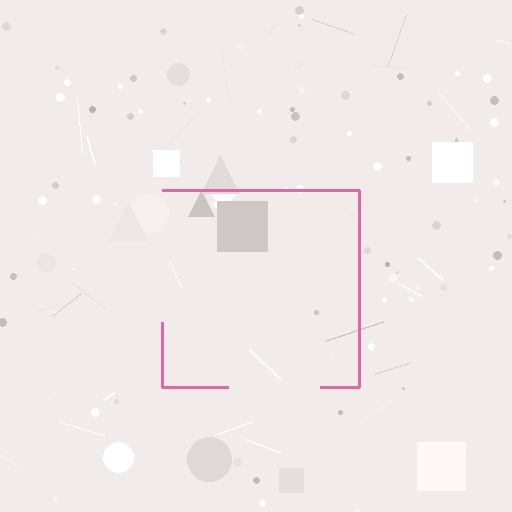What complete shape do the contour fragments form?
The contour fragments form a square.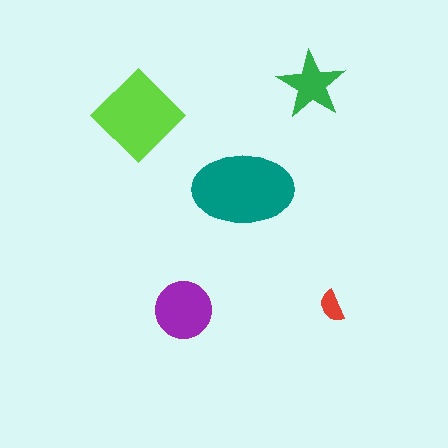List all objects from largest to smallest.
The teal ellipse, the lime diamond, the purple circle, the green star, the red semicircle.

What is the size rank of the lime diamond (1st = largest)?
2nd.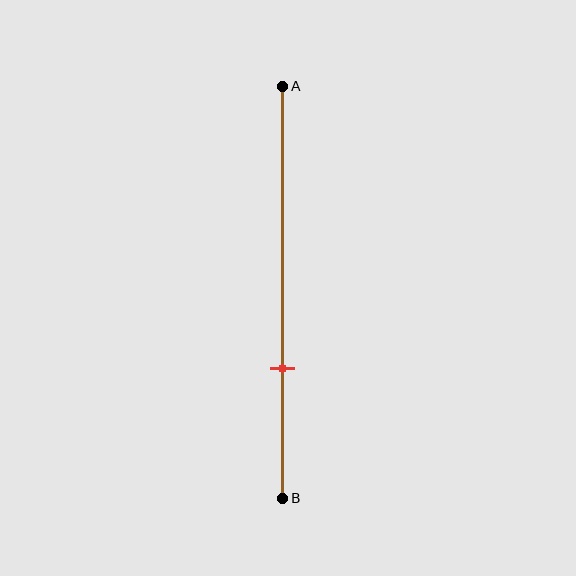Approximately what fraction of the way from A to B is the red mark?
The red mark is approximately 70% of the way from A to B.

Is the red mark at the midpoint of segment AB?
No, the mark is at about 70% from A, not at the 50% midpoint.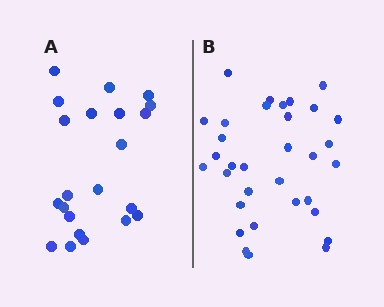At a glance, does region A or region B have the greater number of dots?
Region B (the right region) has more dots.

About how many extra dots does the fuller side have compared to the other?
Region B has roughly 12 or so more dots than region A.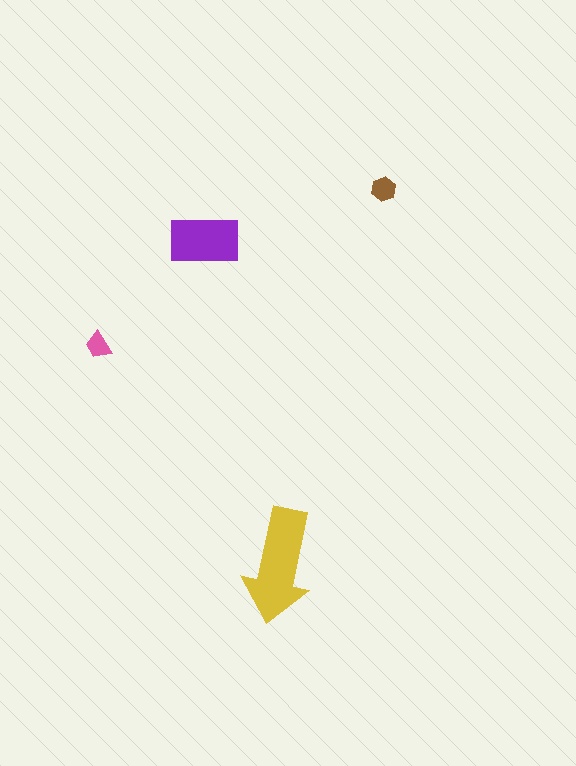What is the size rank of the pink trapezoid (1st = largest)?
4th.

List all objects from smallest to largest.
The pink trapezoid, the brown hexagon, the purple rectangle, the yellow arrow.